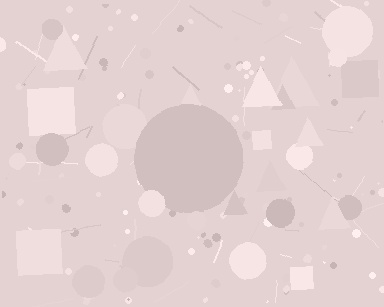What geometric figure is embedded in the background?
A circle is embedded in the background.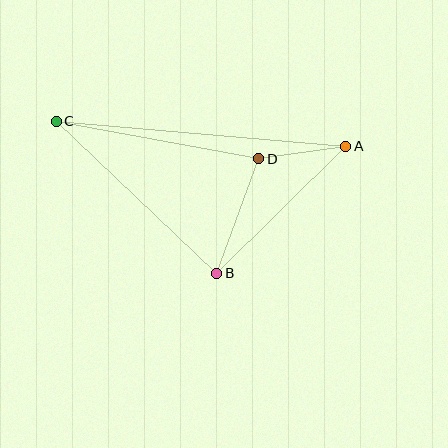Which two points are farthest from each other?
Points A and C are farthest from each other.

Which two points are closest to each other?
Points A and D are closest to each other.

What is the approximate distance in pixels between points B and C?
The distance between B and C is approximately 221 pixels.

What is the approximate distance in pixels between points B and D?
The distance between B and D is approximately 122 pixels.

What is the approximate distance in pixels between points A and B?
The distance between A and B is approximately 181 pixels.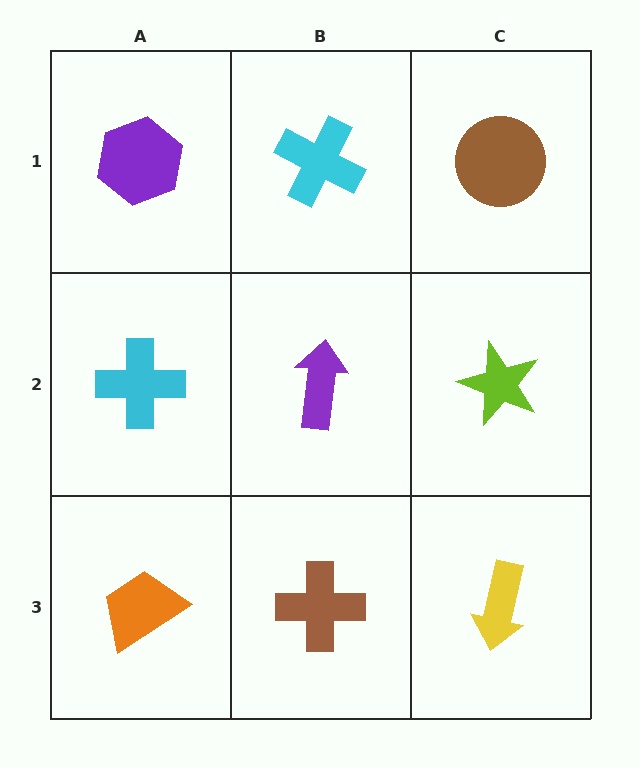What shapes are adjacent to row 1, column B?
A purple arrow (row 2, column B), a purple hexagon (row 1, column A), a brown circle (row 1, column C).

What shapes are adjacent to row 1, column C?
A lime star (row 2, column C), a cyan cross (row 1, column B).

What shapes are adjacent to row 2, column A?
A purple hexagon (row 1, column A), an orange trapezoid (row 3, column A), a purple arrow (row 2, column B).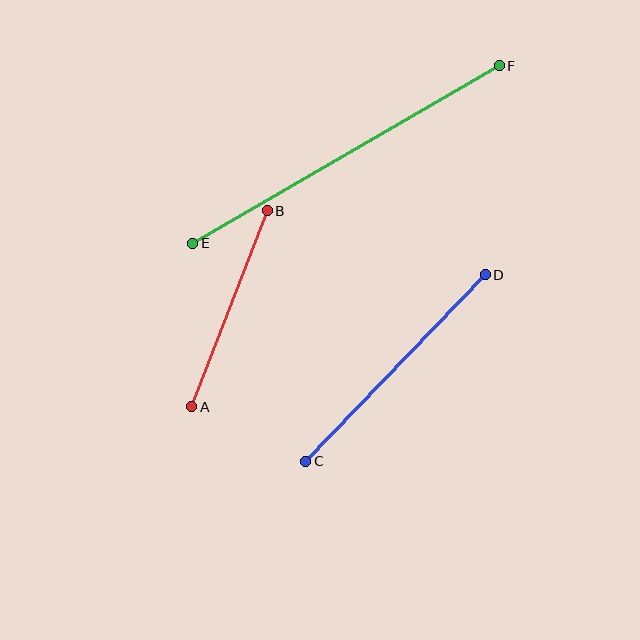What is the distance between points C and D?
The distance is approximately 259 pixels.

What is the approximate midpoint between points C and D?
The midpoint is at approximately (395, 368) pixels.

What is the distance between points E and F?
The distance is approximately 355 pixels.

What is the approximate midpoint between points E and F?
The midpoint is at approximately (346, 154) pixels.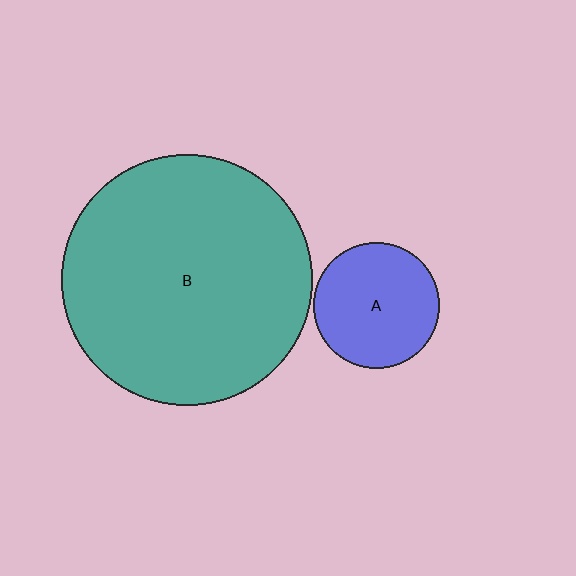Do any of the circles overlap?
No, none of the circles overlap.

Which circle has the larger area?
Circle B (teal).